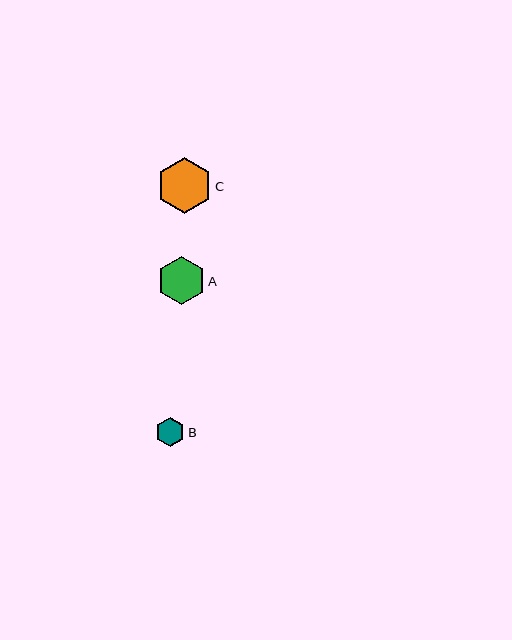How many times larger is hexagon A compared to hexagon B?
Hexagon A is approximately 1.6 times the size of hexagon B.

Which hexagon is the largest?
Hexagon C is the largest with a size of approximately 56 pixels.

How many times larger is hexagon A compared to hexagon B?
Hexagon A is approximately 1.6 times the size of hexagon B.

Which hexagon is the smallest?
Hexagon B is the smallest with a size of approximately 29 pixels.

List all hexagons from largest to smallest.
From largest to smallest: C, A, B.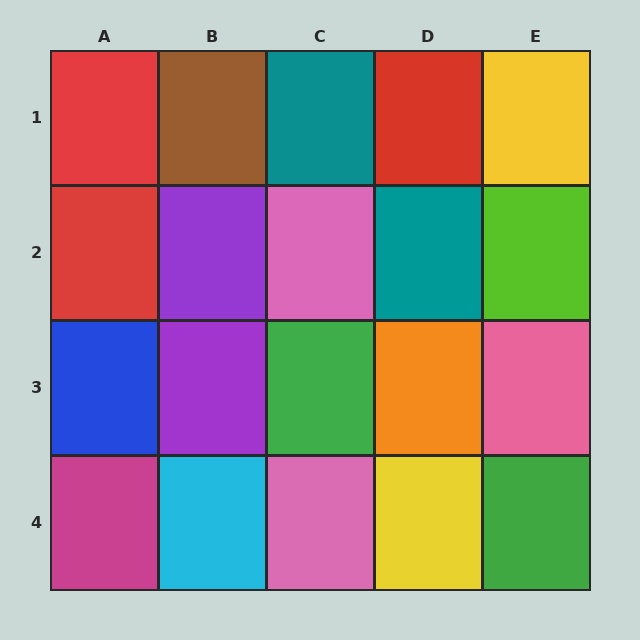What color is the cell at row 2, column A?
Red.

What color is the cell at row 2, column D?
Teal.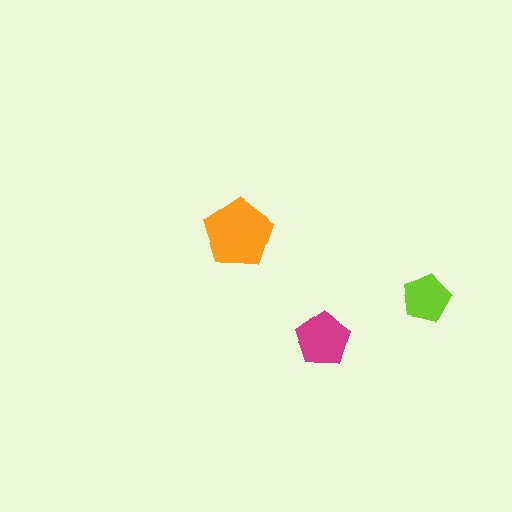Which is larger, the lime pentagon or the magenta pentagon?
The magenta one.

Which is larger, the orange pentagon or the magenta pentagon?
The orange one.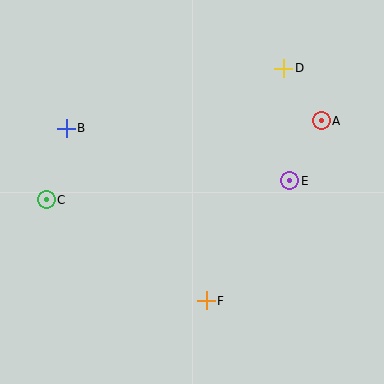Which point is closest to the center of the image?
Point E at (290, 181) is closest to the center.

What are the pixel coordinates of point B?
Point B is at (66, 128).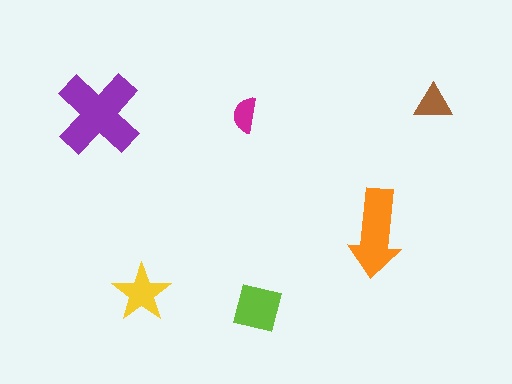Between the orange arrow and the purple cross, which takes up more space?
The purple cross.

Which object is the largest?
The purple cross.